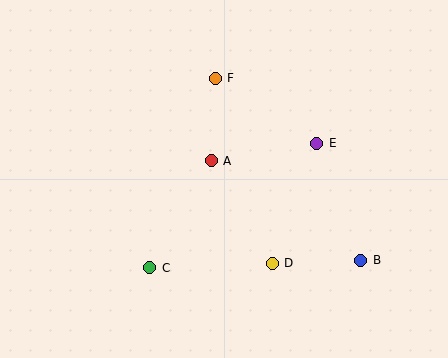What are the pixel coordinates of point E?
Point E is at (317, 143).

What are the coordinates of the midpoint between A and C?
The midpoint between A and C is at (181, 214).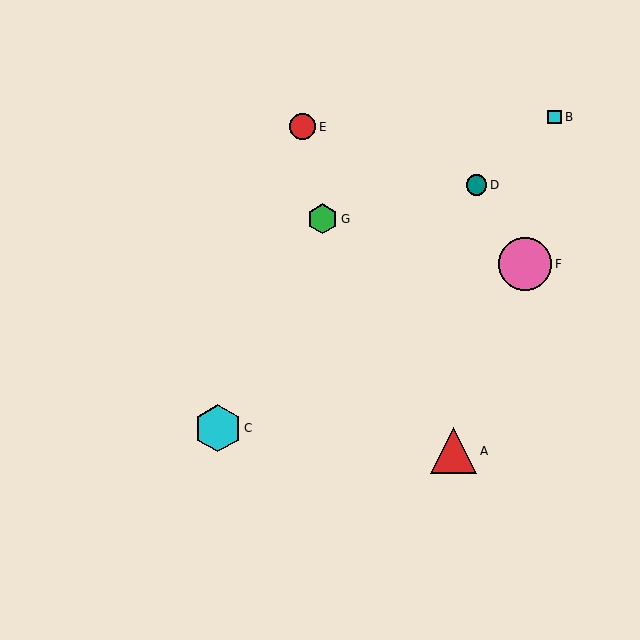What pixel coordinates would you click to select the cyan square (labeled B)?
Click at (555, 117) to select the cyan square B.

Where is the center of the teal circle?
The center of the teal circle is at (476, 185).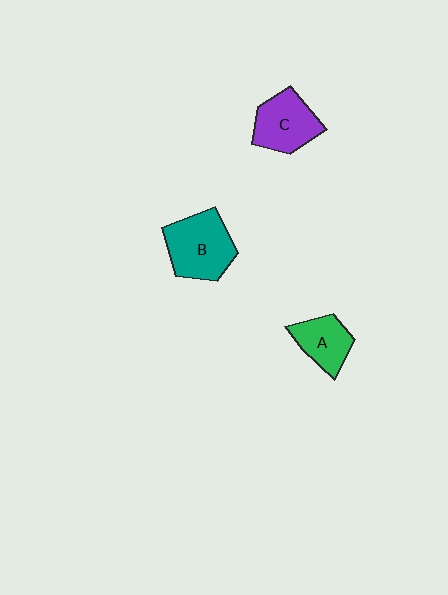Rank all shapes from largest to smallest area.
From largest to smallest: B (teal), C (purple), A (green).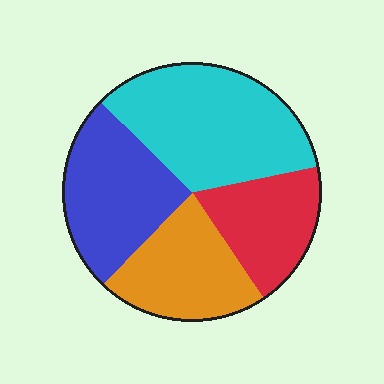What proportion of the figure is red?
Red takes up between a sixth and a third of the figure.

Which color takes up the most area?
Cyan, at roughly 35%.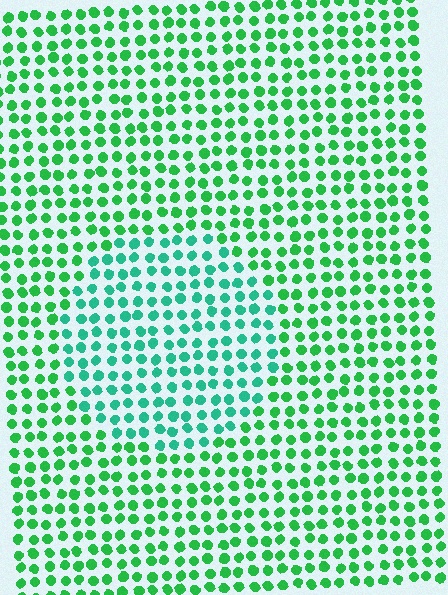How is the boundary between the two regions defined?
The boundary is defined purely by a slight shift in hue (about 29 degrees). Spacing, size, and orientation are identical on both sides.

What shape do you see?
I see a circle.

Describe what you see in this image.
The image is filled with small green elements in a uniform arrangement. A circle-shaped region is visible where the elements are tinted to a slightly different hue, forming a subtle color boundary.